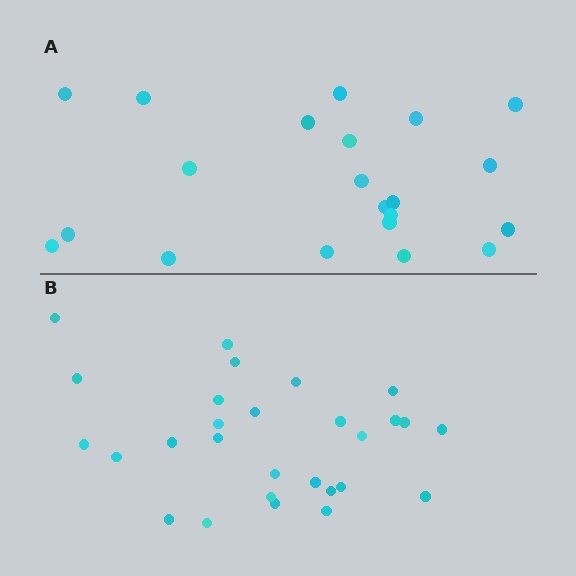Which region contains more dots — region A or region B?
Region B (the bottom region) has more dots.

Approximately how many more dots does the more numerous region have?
Region B has roughly 8 or so more dots than region A.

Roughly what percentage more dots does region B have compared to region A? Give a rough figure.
About 35% more.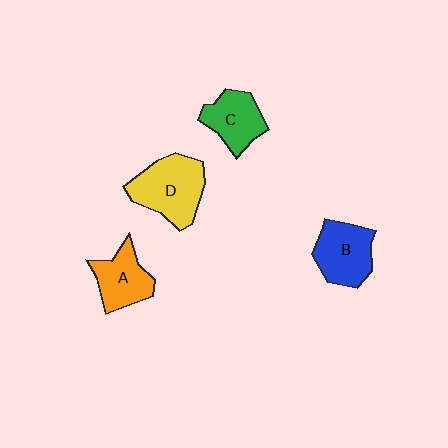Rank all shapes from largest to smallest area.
From largest to smallest: D (yellow), B (blue), A (orange), C (green).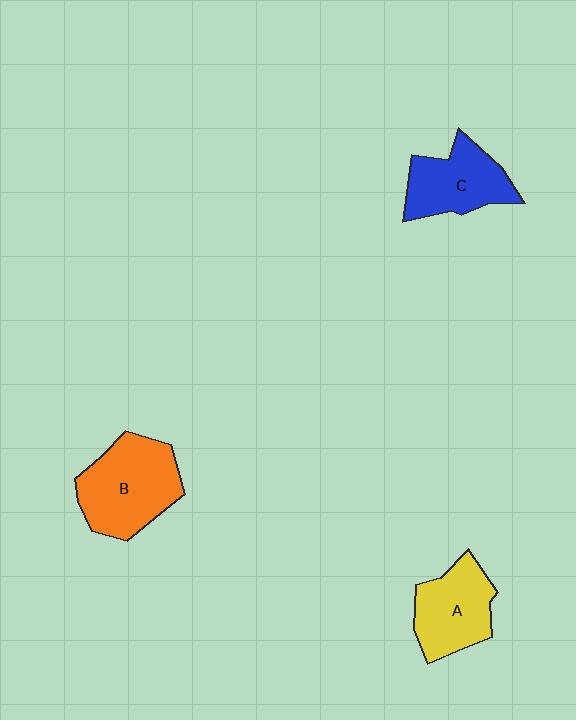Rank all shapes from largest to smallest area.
From largest to smallest: B (orange), C (blue), A (yellow).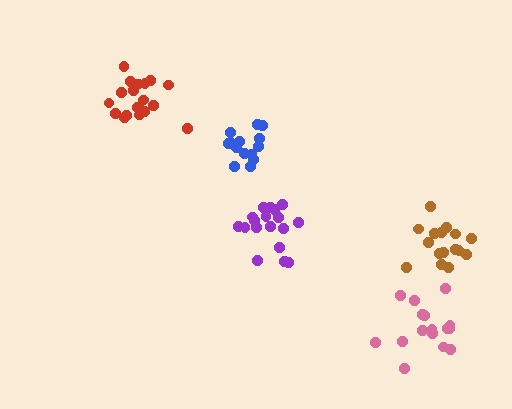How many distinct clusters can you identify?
There are 5 distinct clusters.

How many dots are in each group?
Group 1: 16 dots, Group 2: 19 dots, Group 3: 18 dots, Group 4: 14 dots, Group 5: 16 dots (83 total).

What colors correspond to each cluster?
The clusters are colored: pink, red, purple, blue, brown.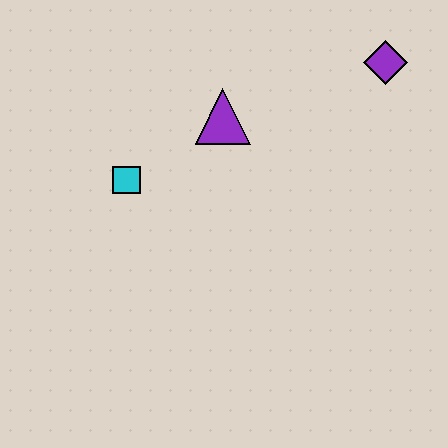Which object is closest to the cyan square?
The purple triangle is closest to the cyan square.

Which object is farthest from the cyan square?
The purple diamond is farthest from the cyan square.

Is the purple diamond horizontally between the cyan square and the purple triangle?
No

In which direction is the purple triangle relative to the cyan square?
The purple triangle is to the right of the cyan square.